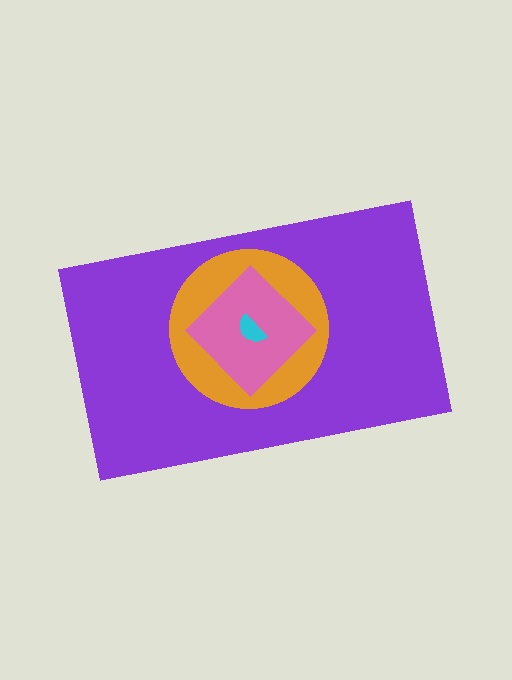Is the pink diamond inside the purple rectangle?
Yes.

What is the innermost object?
The cyan semicircle.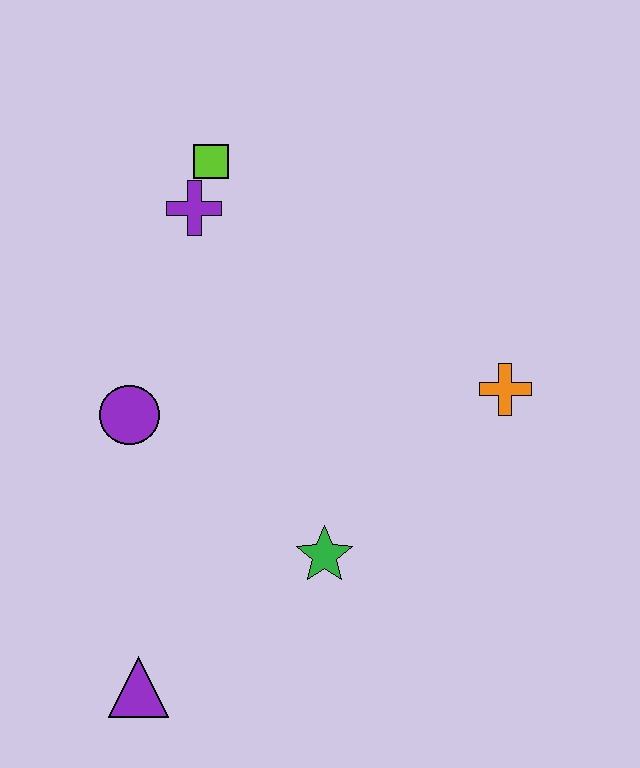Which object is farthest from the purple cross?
The purple triangle is farthest from the purple cross.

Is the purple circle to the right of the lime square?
No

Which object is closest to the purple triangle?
The green star is closest to the purple triangle.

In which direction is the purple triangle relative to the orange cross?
The purple triangle is to the left of the orange cross.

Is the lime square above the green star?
Yes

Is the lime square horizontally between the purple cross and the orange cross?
Yes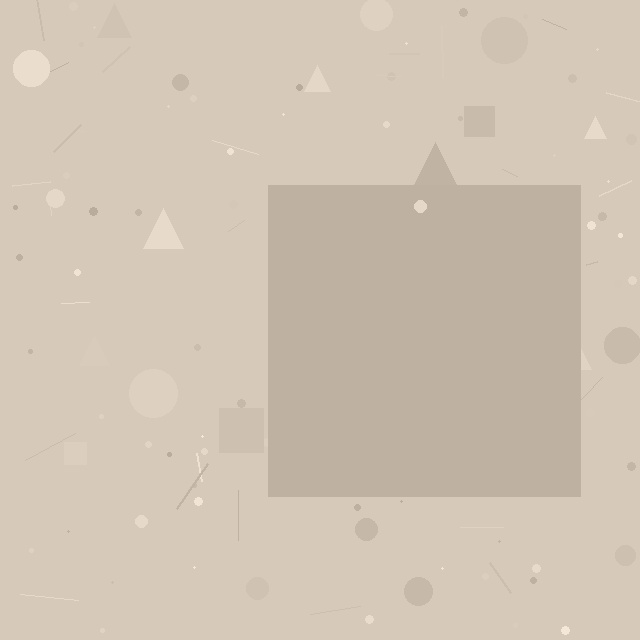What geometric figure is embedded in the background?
A square is embedded in the background.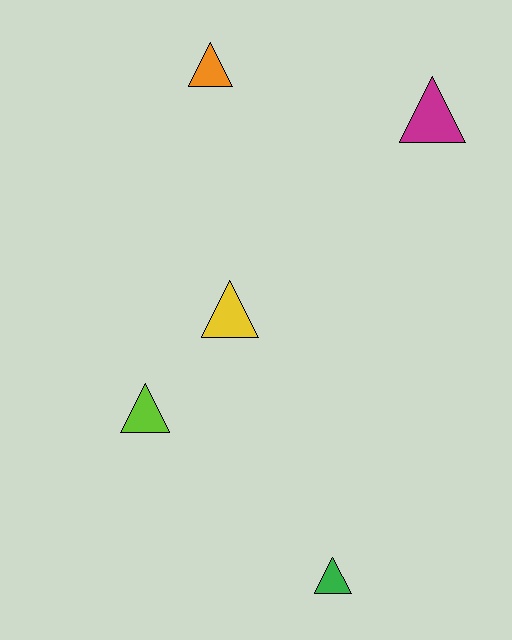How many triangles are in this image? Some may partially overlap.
There are 5 triangles.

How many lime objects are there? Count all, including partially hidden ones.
There is 1 lime object.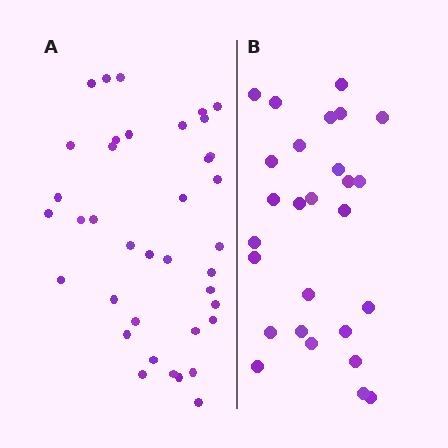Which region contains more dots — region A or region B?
Region A (the left region) has more dots.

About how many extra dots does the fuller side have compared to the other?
Region A has roughly 12 or so more dots than region B.